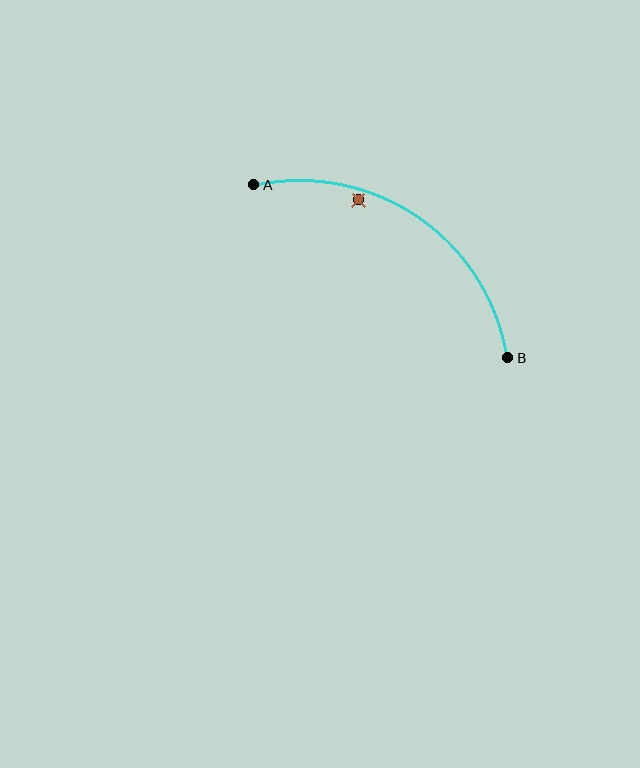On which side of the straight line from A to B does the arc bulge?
The arc bulges above and to the right of the straight line connecting A and B.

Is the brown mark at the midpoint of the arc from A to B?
No — the brown mark does not lie on the arc at all. It sits slightly inside the curve.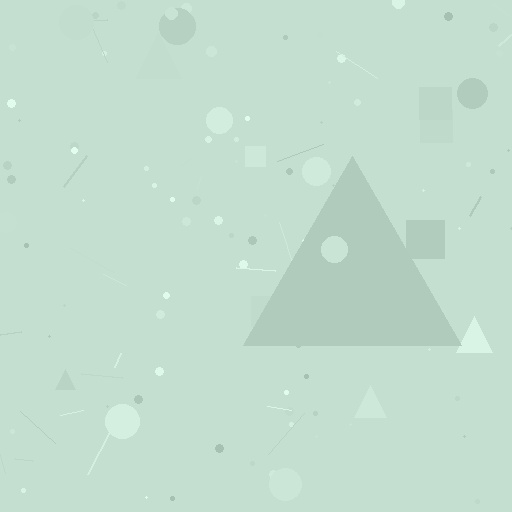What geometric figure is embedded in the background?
A triangle is embedded in the background.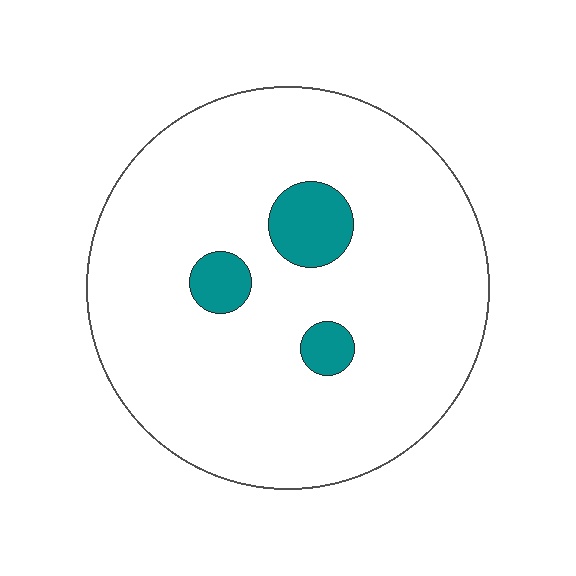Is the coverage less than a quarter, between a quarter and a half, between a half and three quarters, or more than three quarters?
Less than a quarter.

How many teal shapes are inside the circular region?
3.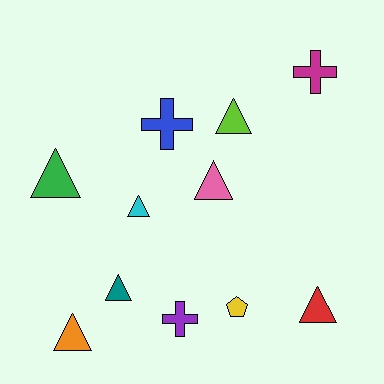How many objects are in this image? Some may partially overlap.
There are 11 objects.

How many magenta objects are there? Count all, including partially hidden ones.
There is 1 magenta object.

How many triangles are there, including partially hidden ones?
There are 7 triangles.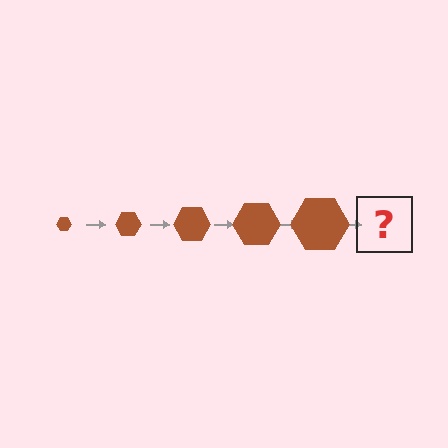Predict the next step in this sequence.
The next step is a brown hexagon, larger than the previous one.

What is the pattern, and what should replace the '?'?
The pattern is that the hexagon gets progressively larger each step. The '?' should be a brown hexagon, larger than the previous one.